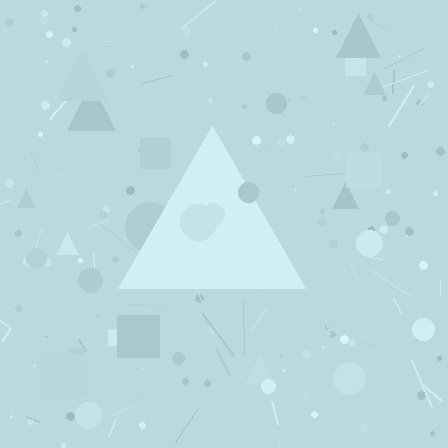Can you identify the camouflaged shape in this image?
The camouflaged shape is a triangle.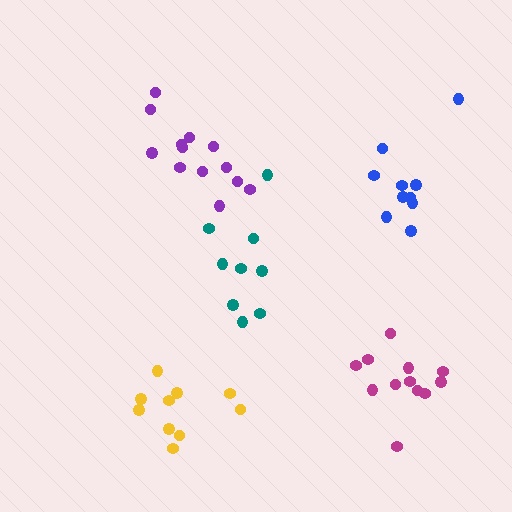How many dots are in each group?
Group 1: 13 dots, Group 2: 10 dots, Group 3: 10 dots, Group 4: 12 dots, Group 5: 9 dots (54 total).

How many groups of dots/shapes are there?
There are 5 groups.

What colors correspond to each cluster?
The clusters are colored: purple, blue, yellow, magenta, teal.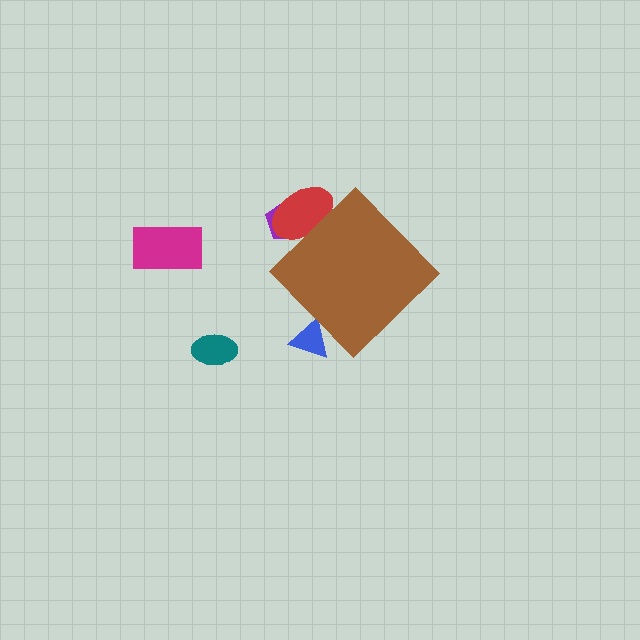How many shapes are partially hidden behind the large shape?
3 shapes are partially hidden.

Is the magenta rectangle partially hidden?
No, the magenta rectangle is fully visible.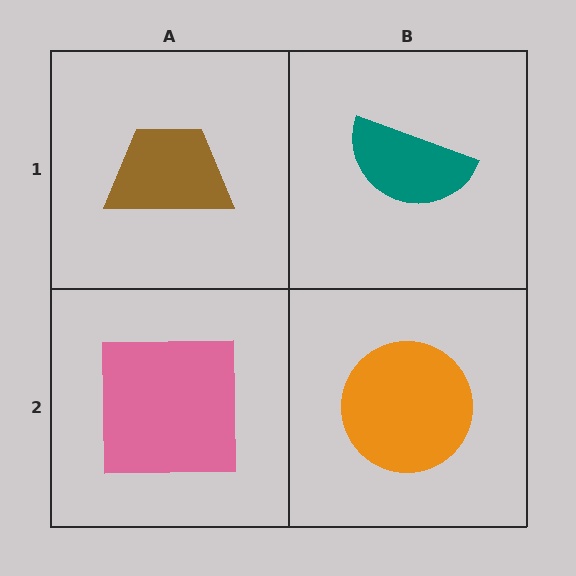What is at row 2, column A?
A pink square.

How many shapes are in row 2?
2 shapes.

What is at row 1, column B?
A teal semicircle.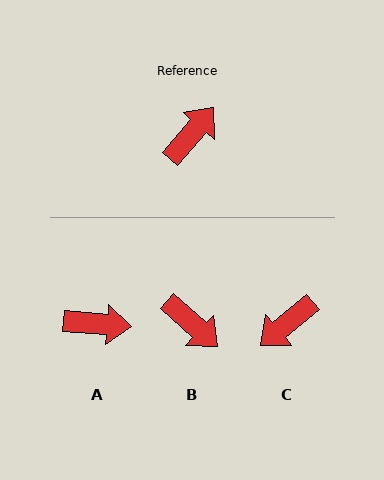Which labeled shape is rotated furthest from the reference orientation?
C, about 170 degrees away.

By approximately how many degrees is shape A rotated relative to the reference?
Approximately 54 degrees clockwise.